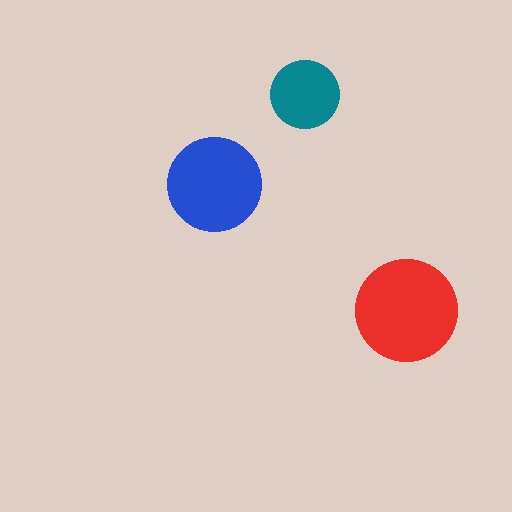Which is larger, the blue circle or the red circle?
The red one.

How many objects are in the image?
There are 3 objects in the image.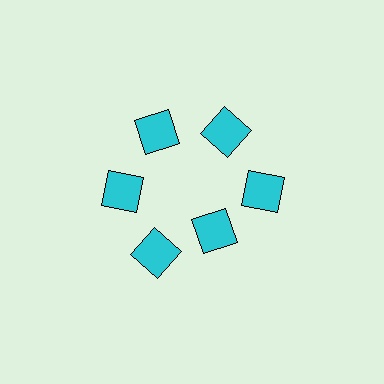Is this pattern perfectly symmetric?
No. The 6 cyan squares are arranged in a ring, but one element near the 5 o'clock position is pulled inward toward the center, breaking the 6-fold rotational symmetry.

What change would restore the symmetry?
The symmetry would be restored by moving it outward, back onto the ring so that all 6 squares sit at equal angles and equal distance from the center.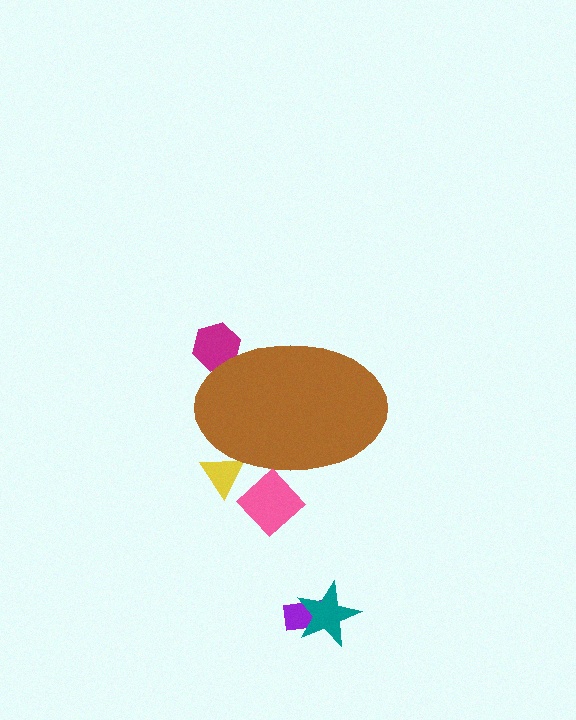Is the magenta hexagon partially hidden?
Yes, the magenta hexagon is partially hidden behind the brown ellipse.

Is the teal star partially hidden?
No, the teal star is fully visible.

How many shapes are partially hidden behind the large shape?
3 shapes are partially hidden.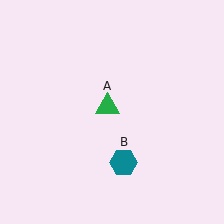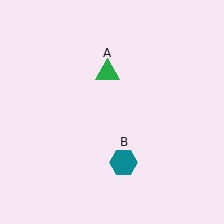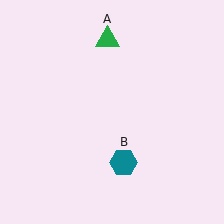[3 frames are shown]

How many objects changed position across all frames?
1 object changed position: green triangle (object A).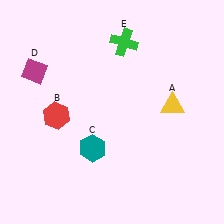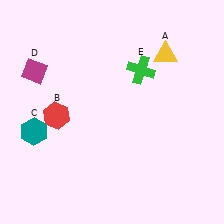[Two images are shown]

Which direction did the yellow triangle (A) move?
The yellow triangle (A) moved up.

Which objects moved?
The objects that moved are: the yellow triangle (A), the teal hexagon (C), the green cross (E).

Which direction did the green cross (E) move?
The green cross (E) moved down.